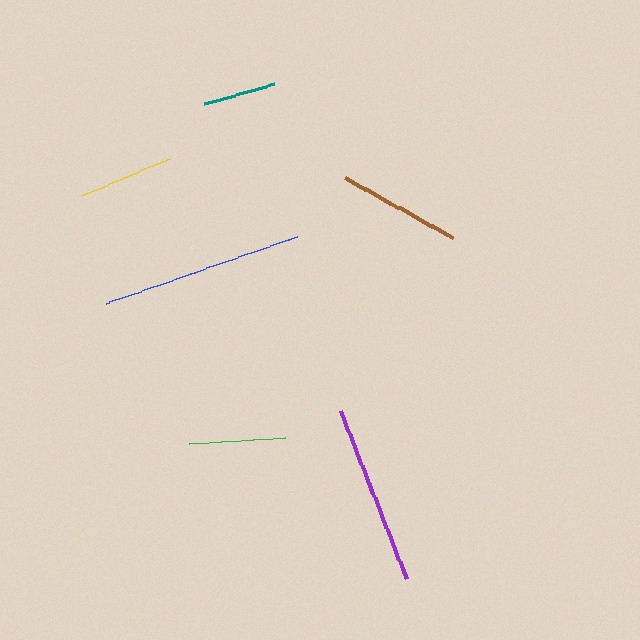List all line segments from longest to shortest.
From longest to shortest: blue, purple, brown, yellow, green, teal.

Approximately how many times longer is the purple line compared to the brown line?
The purple line is approximately 1.5 times the length of the brown line.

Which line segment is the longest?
The blue line is the longest at approximately 202 pixels.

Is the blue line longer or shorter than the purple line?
The blue line is longer than the purple line.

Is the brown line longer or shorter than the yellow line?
The brown line is longer than the yellow line.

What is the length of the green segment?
The green segment is approximately 95 pixels long.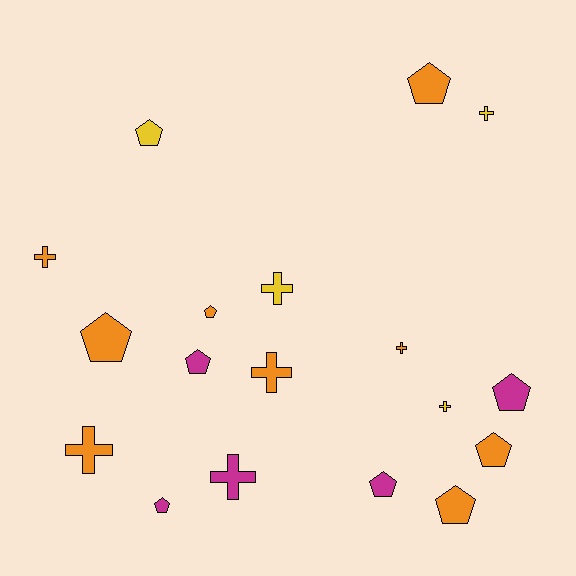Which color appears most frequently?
Orange, with 9 objects.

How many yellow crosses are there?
There are 3 yellow crosses.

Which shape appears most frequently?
Pentagon, with 10 objects.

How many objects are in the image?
There are 18 objects.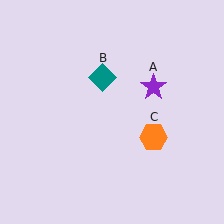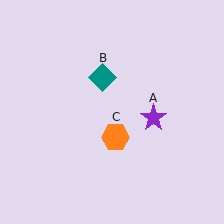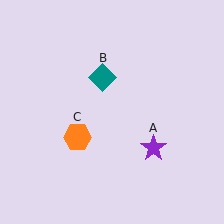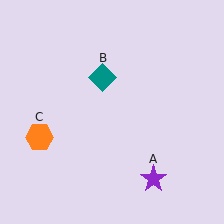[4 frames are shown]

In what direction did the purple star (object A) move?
The purple star (object A) moved down.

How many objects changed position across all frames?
2 objects changed position: purple star (object A), orange hexagon (object C).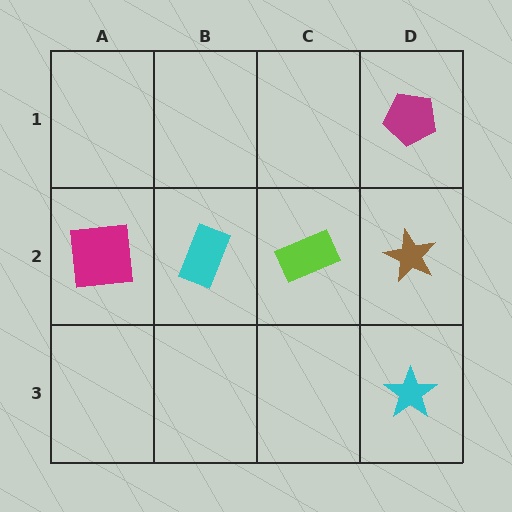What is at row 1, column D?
A magenta pentagon.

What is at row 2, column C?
A lime rectangle.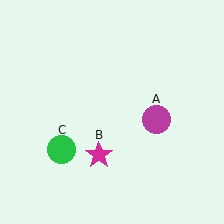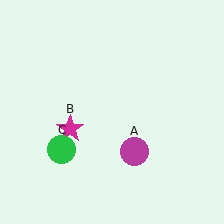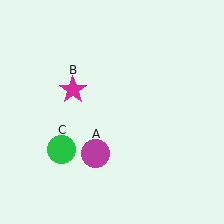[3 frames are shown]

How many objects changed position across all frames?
2 objects changed position: magenta circle (object A), magenta star (object B).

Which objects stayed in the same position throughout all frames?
Green circle (object C) remained stationary.